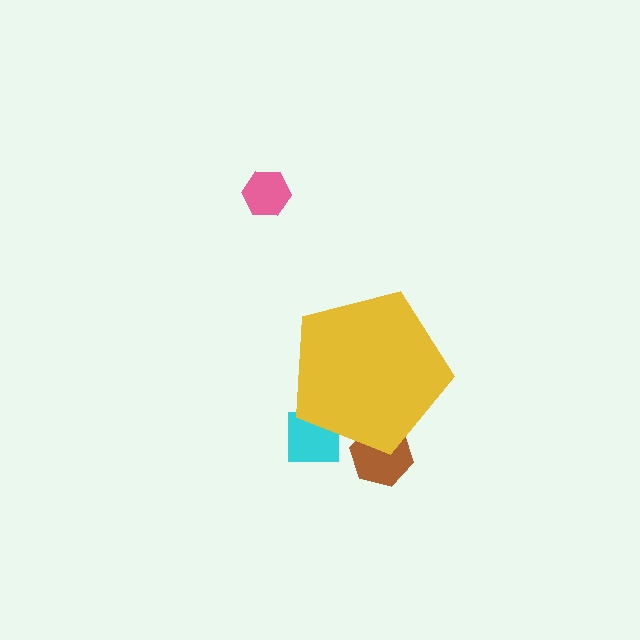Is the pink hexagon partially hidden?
No, the pink hexagon is fully visible.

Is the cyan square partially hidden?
Yes, the cyan square is partially hidden behind the yellow pentagon.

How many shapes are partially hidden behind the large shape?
2 shapes are partially hidden.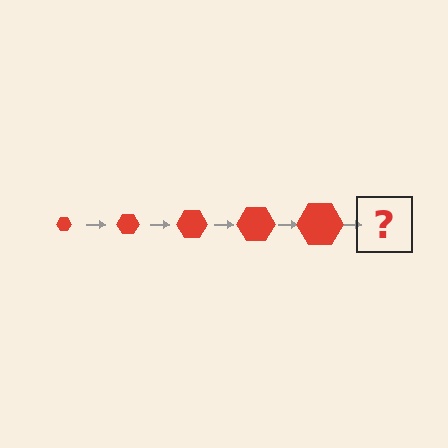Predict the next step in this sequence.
The next step is a red hexagon, larger than the previous one.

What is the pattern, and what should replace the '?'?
The pattern is that the hexagon gets progressively larger each step. The '?' should be a red hexagon, larger than the previous one.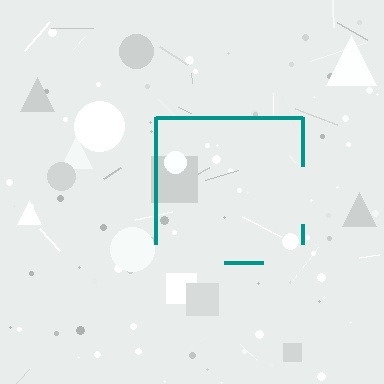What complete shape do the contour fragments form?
The contour fragments form a square.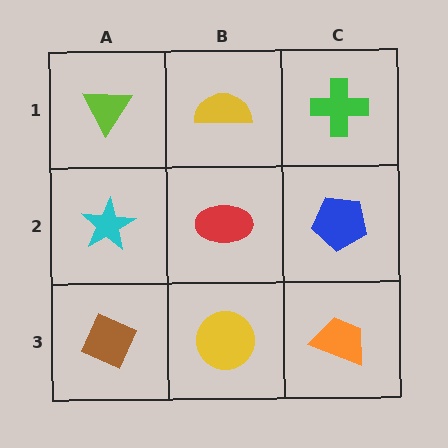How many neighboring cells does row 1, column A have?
2.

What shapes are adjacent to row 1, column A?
A cyan star (row 2, column A), a yellow semicircle (row 1, column B).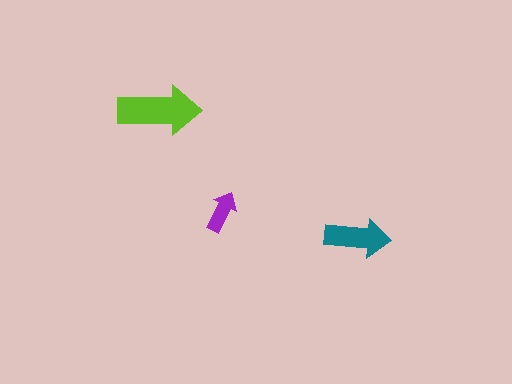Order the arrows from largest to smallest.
the lime one, the teal one, the purple one.